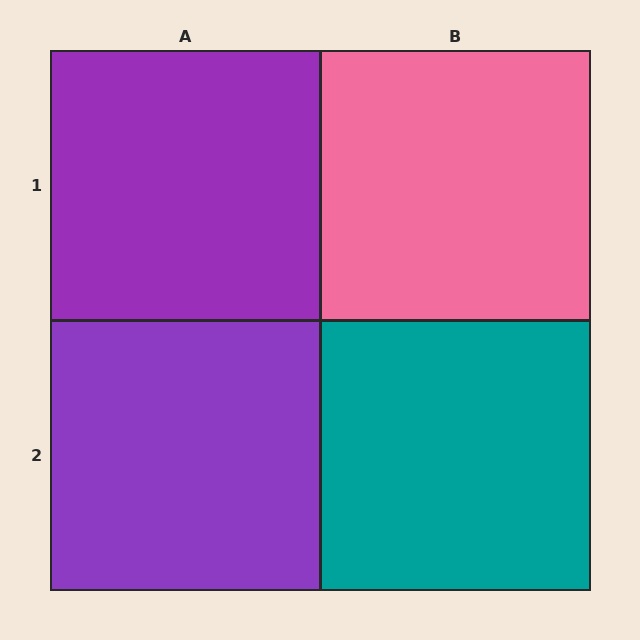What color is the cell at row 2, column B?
Teal.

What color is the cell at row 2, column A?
Purple.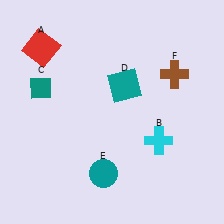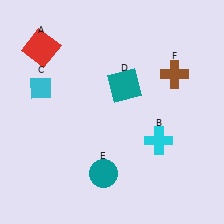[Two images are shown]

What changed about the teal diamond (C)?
In Image 1, C is teal. In Image 2, it changed to cyan.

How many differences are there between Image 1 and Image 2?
There is 1 difference between the two images.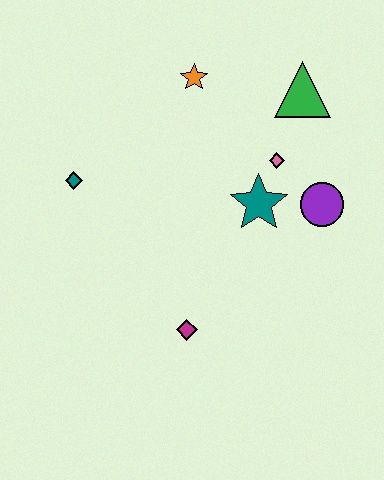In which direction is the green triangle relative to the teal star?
The green triangle is above the teal star.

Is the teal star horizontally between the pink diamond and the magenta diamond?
Yes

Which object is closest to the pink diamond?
The teal star is closest to the pink diamond.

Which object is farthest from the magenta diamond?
The green triangle is farthest from the magenta diamond.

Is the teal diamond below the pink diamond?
Yes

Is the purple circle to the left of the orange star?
No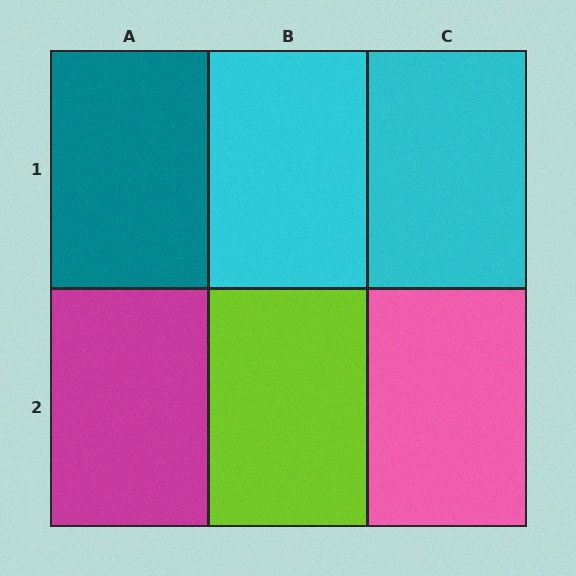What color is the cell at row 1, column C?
Cyan.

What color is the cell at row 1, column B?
Cyan.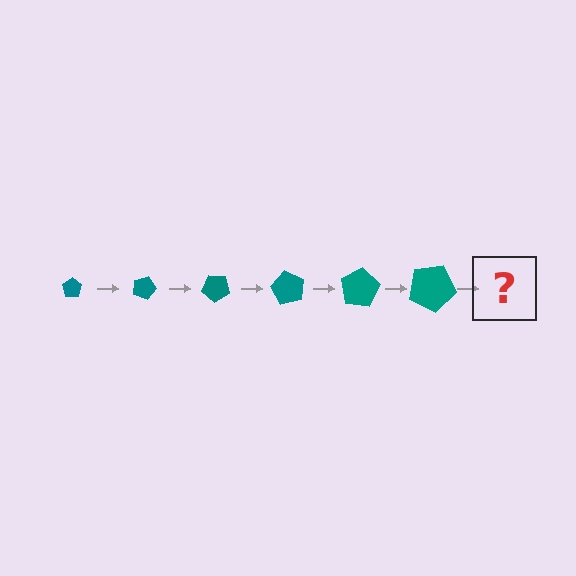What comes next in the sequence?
The next element should be a pentagon, larger than the previous one and rotated 120 degrees from the start.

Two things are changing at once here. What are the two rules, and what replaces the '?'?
The two rules are that the pentagon grows larger each step and it rotates 20 degrees each step. The '?' should be a pentagon, larger than the previous one and rotated 120 degrees from the start.